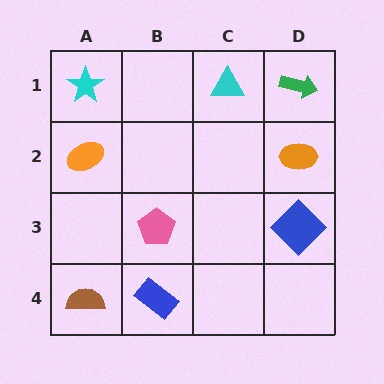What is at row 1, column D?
A green arrow.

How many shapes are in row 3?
2 shapes.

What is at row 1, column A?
A cyan star.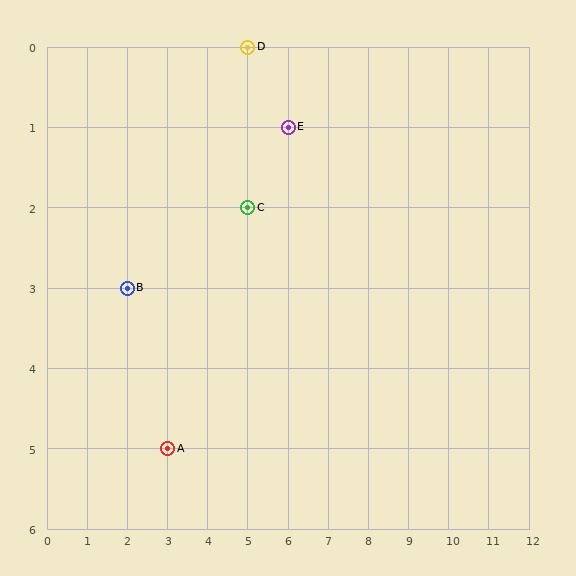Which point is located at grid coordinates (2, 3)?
Point B is at (2, 3).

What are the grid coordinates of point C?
Point C is at grid coordinates (5, 2).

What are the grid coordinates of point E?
Point E is at grid coordinates (6, 1).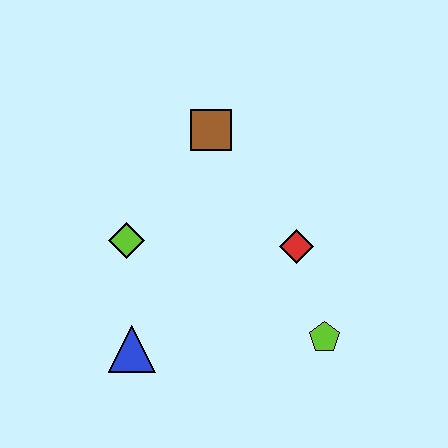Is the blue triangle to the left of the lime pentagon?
Yes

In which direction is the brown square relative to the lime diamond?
The brown square is above the lime diamond.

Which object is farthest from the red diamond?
The blue triangle is farthest from the red diamond.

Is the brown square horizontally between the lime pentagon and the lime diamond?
Yes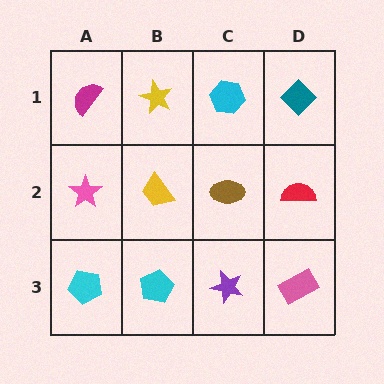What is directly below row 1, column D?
A red semicircle.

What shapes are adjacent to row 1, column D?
A red semicircle (row 2, column D), a cyan hexagon (row 1, column C).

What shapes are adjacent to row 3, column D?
A red semicircle (row 2, column D), a purple star (row 3, column C).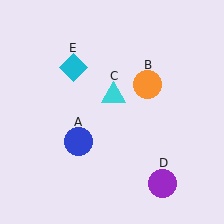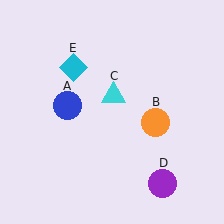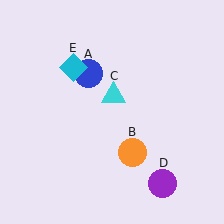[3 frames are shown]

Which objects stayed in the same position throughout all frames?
Cyan triangle (object C) and purple circle (object D) and cyan diamond (object E) remained stationary.